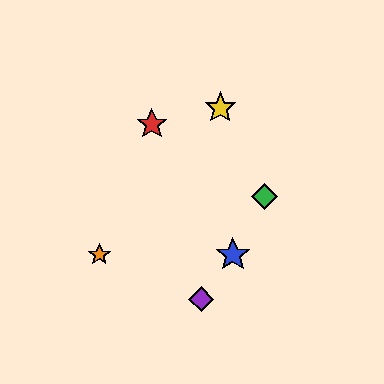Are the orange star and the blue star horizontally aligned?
Yes, both are at y≈255.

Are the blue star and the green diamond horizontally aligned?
No, the blue star is at y≈255 and the green diamond is at y≈197.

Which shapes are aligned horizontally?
The blue star, the orange star are aligned horizontally.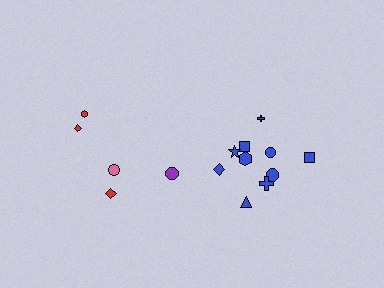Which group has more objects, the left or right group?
The right group.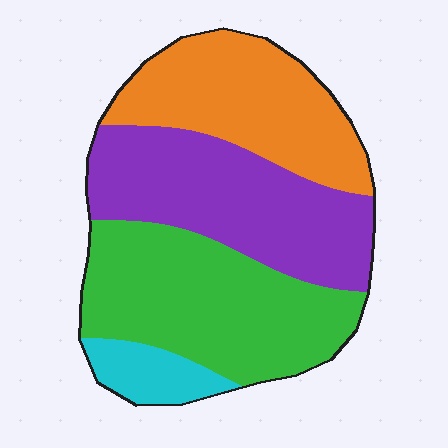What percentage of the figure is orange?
Orange covers about 25% of the figure.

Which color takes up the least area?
Cyan, at roughly 5%.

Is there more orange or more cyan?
Orange.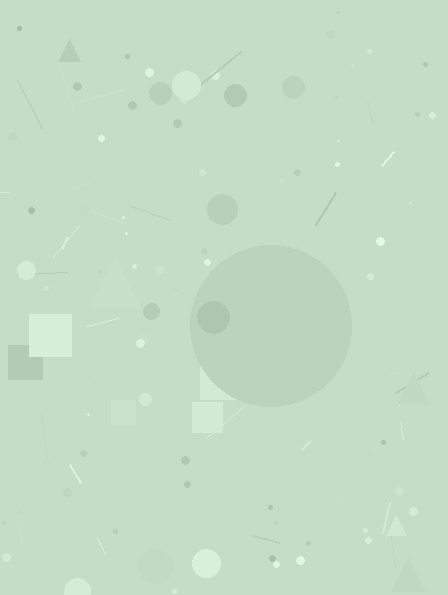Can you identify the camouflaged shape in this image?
The camouflaged shape is a circle.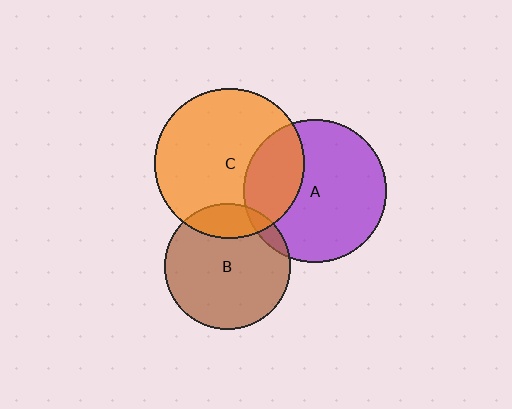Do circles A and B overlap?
Yes.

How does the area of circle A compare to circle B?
Approximately 1.3 times.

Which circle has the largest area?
Circle C (orange).